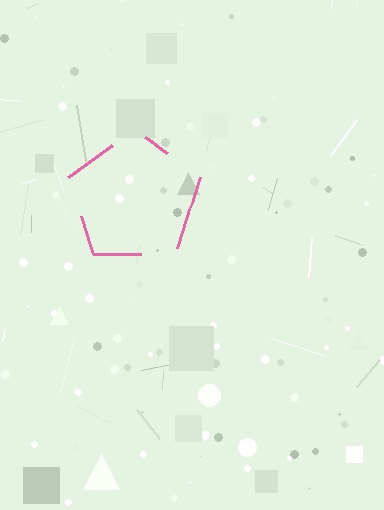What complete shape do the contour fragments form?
The contour fragments form a pentagon.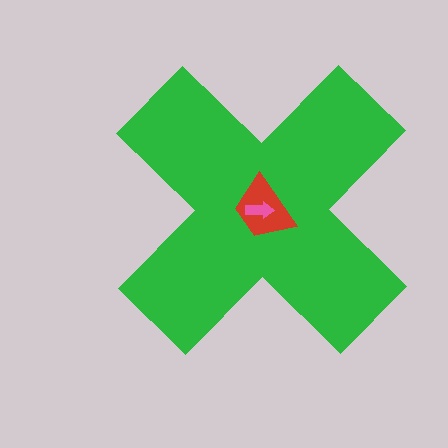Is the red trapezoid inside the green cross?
Yes.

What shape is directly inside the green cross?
The red trapezoid.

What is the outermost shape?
The green cross.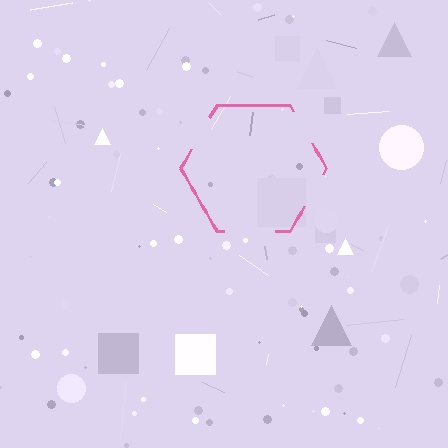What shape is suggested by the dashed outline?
The dashed outline suggests a hexagon.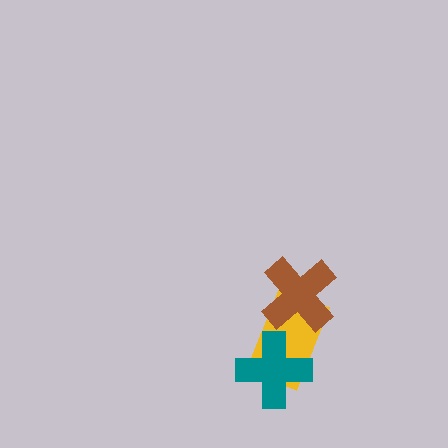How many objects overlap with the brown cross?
1 object overlaps with the brown cross.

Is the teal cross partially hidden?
No, no other shape covers it.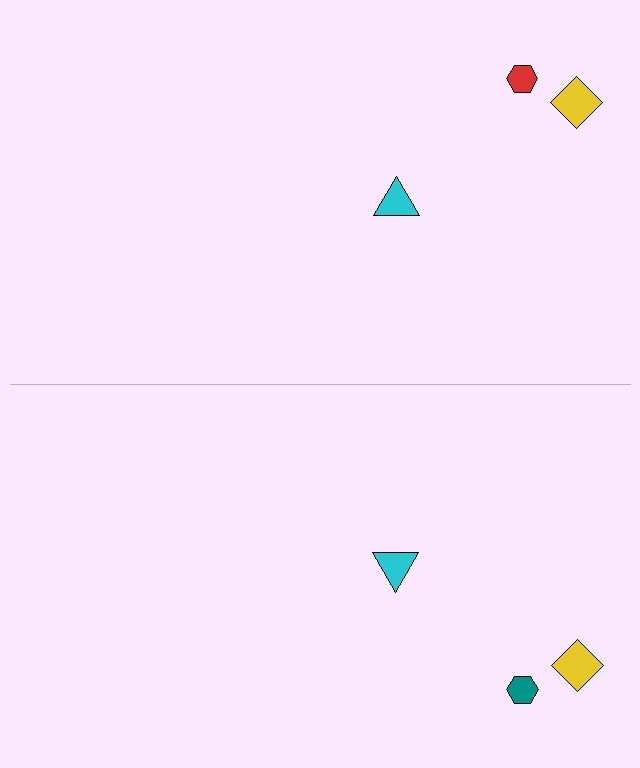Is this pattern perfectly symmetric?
No, the pattern is not perfectly symmetric. The teal hexagon on the bottom side breaks the symmetry — its mirror counterpart is red.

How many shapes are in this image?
There are 6 shapes in this image.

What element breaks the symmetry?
The teal hexagon on the bottom side breaks the symmetry — its mirror counterpart is red.